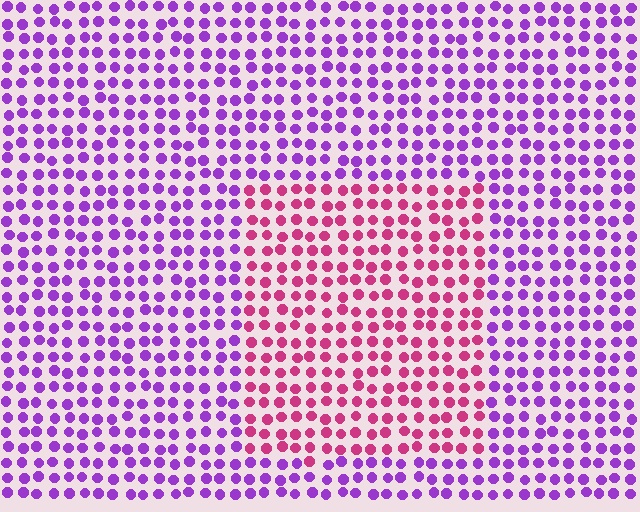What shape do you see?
I see a rectangle.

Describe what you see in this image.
The image is filled with small purple elements in a uniform arrangement. A rectangle-shaped region is visible where the elements are tinted to a slightly different hue, forming a subtle color boundary.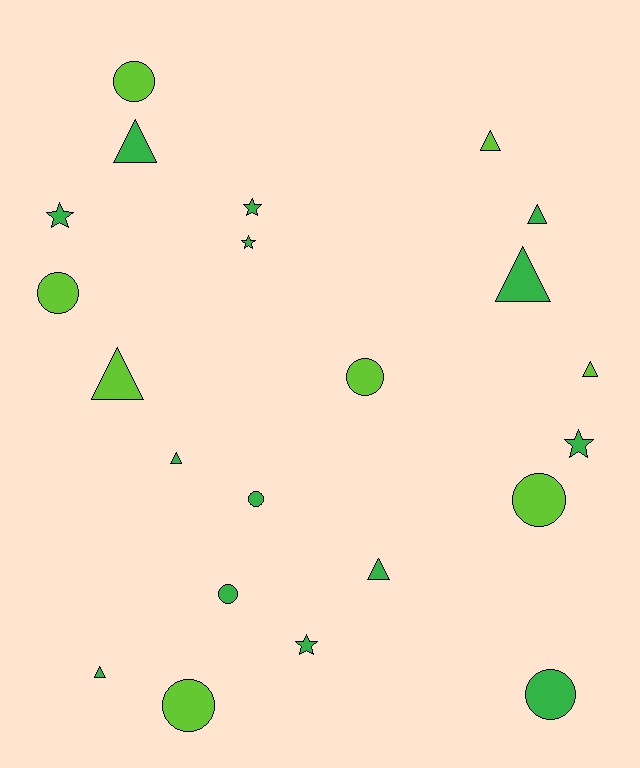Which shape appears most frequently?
Triangle, with 9 objects.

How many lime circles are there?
There are 5 lime circles.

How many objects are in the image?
There are 22 objects.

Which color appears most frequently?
Green, with 14 objects.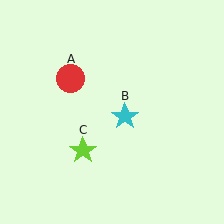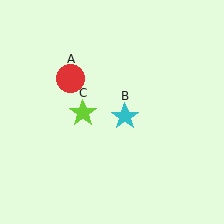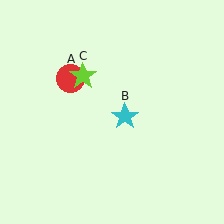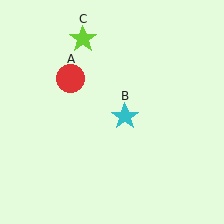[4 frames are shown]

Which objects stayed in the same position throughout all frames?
Red circle (object A) and cyan star (object B) remained stationary.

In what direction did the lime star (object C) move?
The lime star (object C) moved up.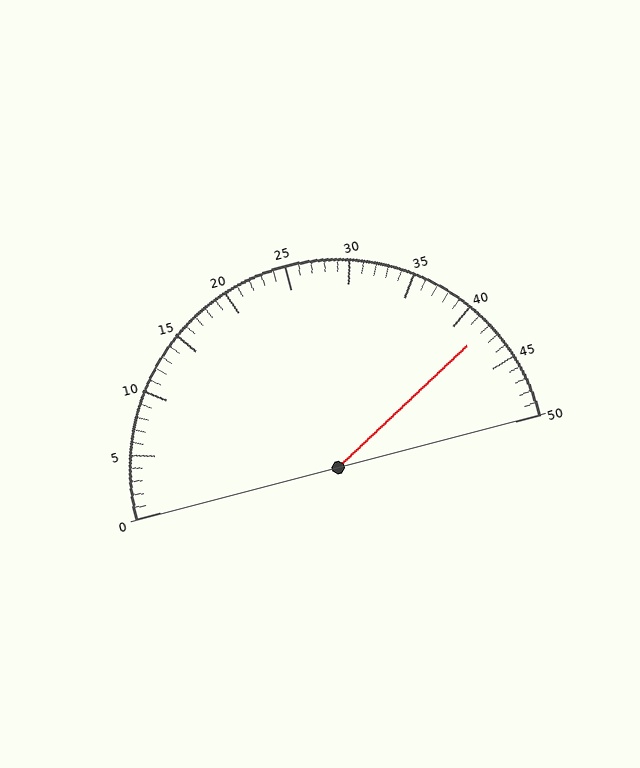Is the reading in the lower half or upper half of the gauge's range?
The reading is in the upper half of the range (0 to 50).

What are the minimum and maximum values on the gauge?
The gauge ranges from 0 to 50.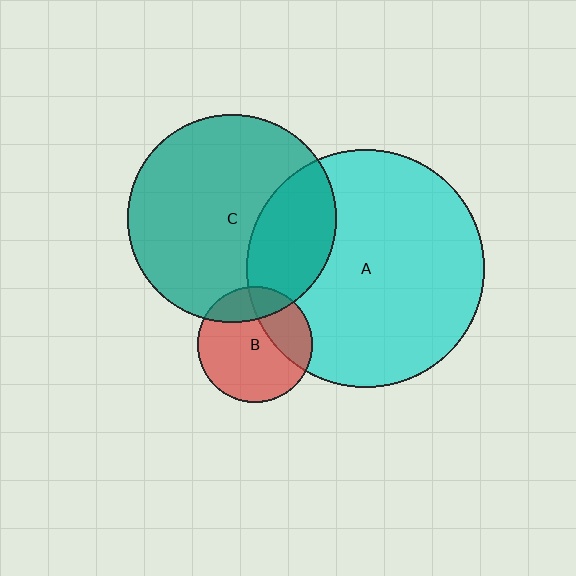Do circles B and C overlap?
Yes.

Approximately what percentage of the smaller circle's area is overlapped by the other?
Approximately 20%.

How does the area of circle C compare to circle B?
Approximately 3.3 times.